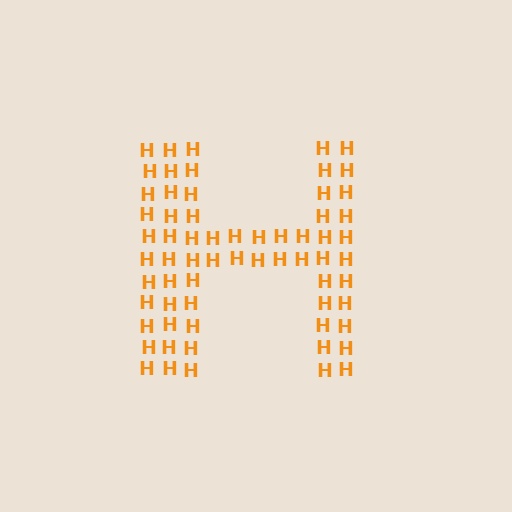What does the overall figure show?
The overall figure shows the letter H.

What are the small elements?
The small elements are letter H's.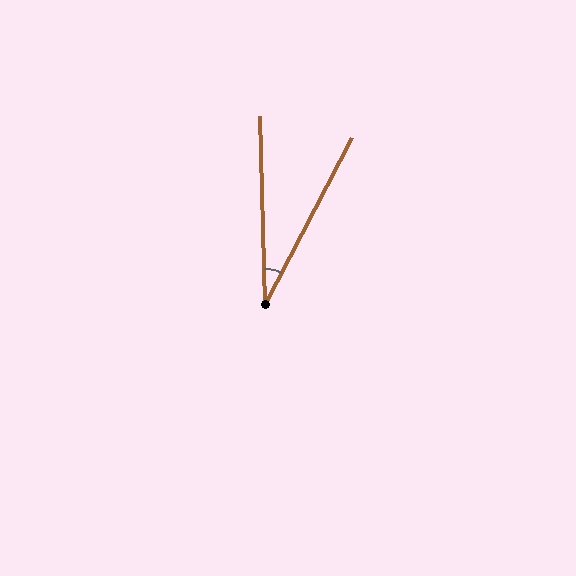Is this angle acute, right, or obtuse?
It is acute.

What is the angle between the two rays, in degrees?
Approximately 29 degrees.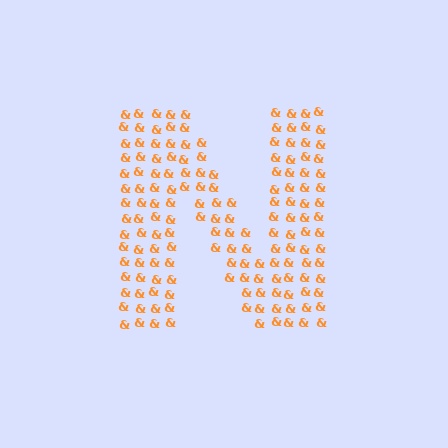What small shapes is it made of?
It is made of small ampersands.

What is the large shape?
The large shape is the letter N.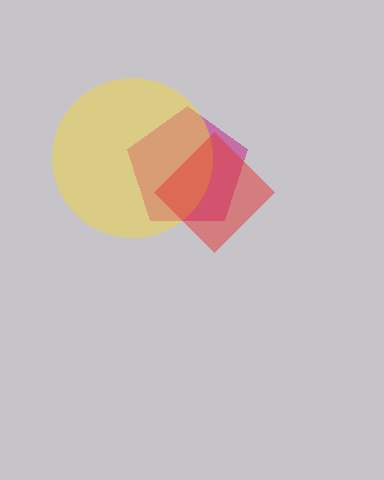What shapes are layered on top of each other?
The layered shapes are: a magenta pentagon, a yellow circle, a red diamond.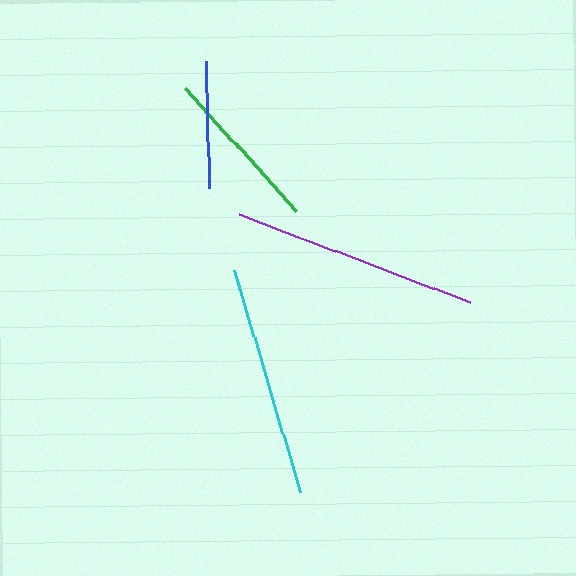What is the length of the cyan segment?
The cyan segment is approximately 232 pixels long.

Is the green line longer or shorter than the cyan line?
The cyan line is longer than the green line.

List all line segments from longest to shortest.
From longest to shortest: purple, cyan, green, blue.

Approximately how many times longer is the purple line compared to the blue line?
The purple line is approximately 2.0 times the length of the blue line.